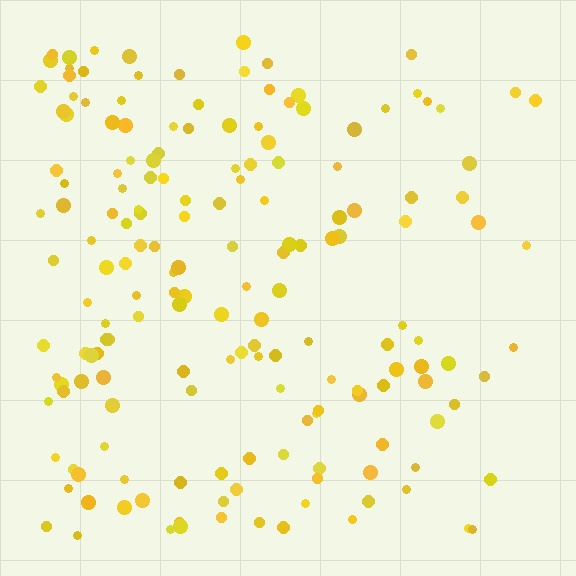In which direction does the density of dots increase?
From right to left, with the left side densest.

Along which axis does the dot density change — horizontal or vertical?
Horizontal.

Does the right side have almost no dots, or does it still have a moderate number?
Still a moderate number, just noticeably fewer than the left.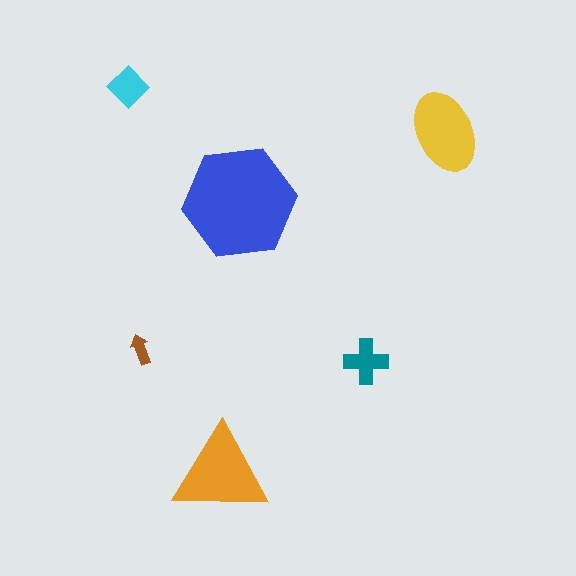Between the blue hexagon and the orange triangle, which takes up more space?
The blue hexagon.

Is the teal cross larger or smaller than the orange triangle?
Smaller.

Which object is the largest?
The blue hexagon.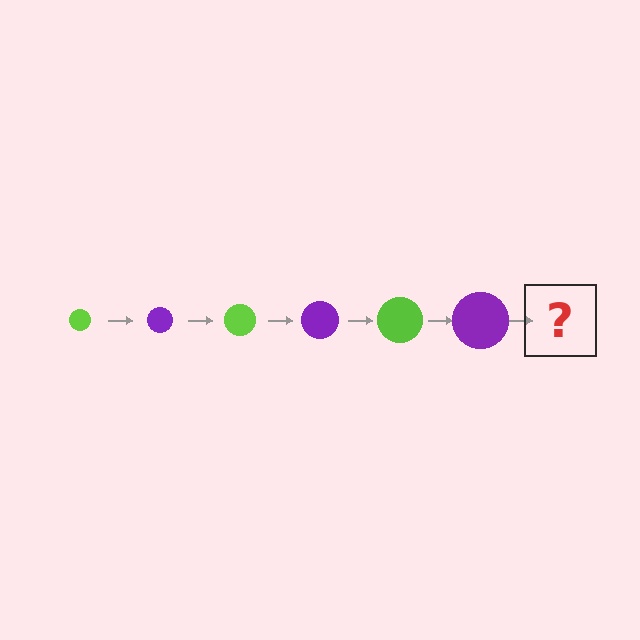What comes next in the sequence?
The next element should be a lime circle, larger than the previous one.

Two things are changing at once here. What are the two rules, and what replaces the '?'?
The two rules are that the circle grows larger each step and the color cycles through lime and purple. The '?' should be a lime circle, larger than the previous one.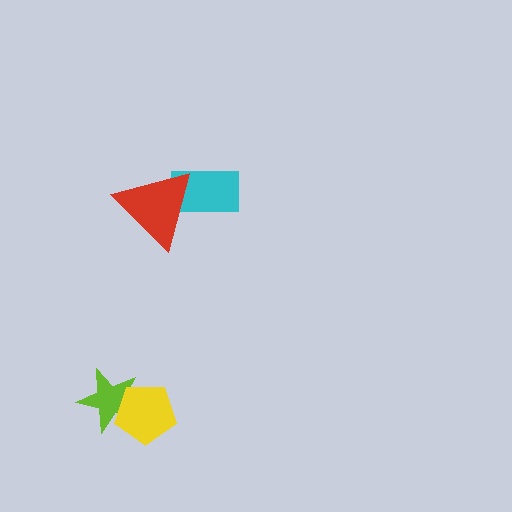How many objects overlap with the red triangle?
1 object overlaps with the red triangle.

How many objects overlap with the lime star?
1 object overlaps with the lime star.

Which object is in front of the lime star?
The yellow pentagon is in front of the lime star.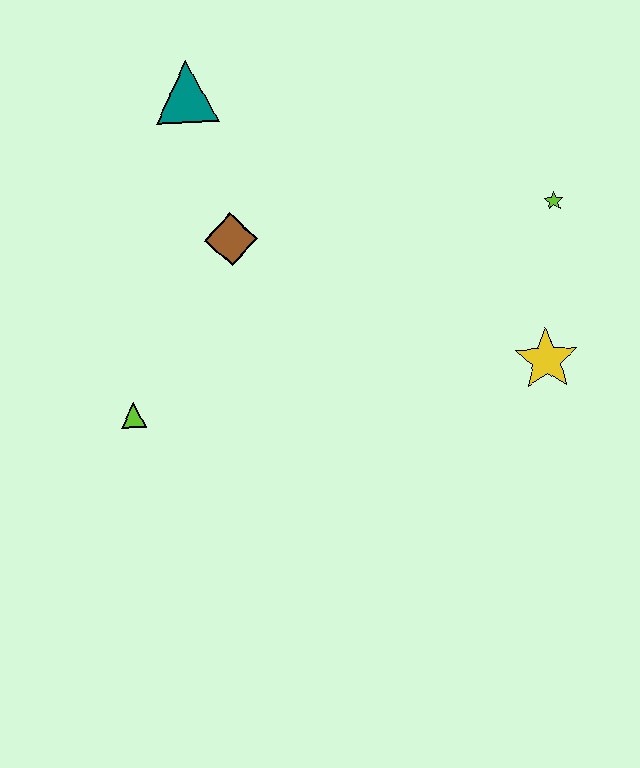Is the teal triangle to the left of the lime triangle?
No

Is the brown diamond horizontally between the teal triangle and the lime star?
Yes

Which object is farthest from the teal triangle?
The yellow star is farthest from the teal triangle.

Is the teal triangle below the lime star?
No